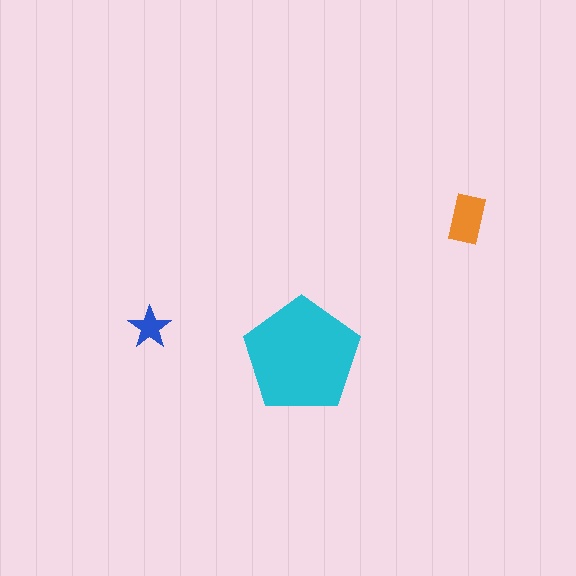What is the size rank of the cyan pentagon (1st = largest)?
1st.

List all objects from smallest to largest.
The blue star, the orange rectangle, the cyan pentagon.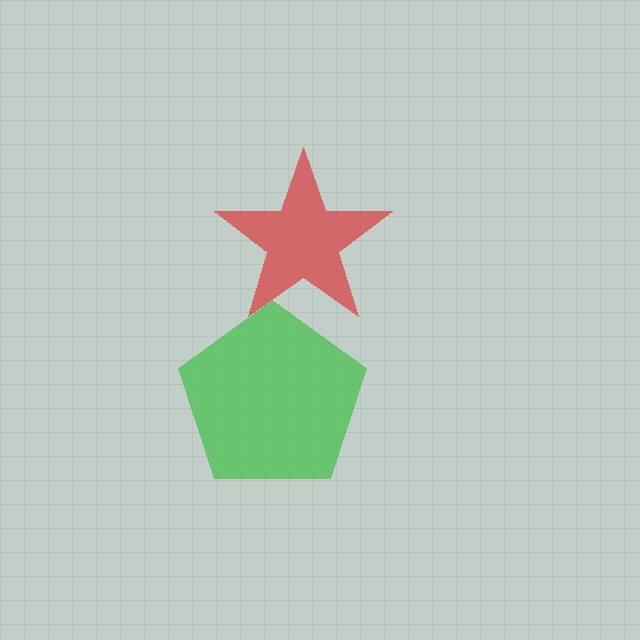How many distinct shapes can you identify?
There are 2 distinct shapes: a green pentagon, a red star.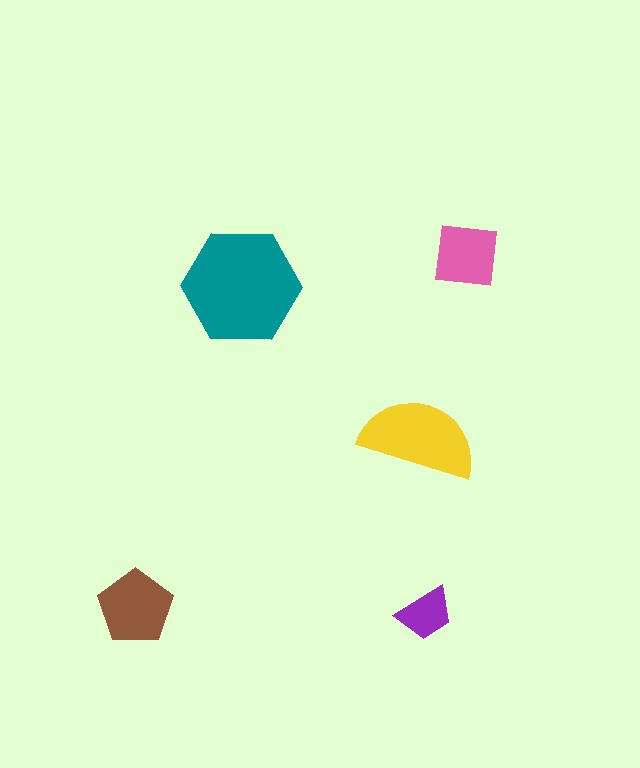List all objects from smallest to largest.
The purple trapezoid, the pink square, the brown pentagon, the yellow semicircle, the teal hexagon.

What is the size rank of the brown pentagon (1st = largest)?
3rd.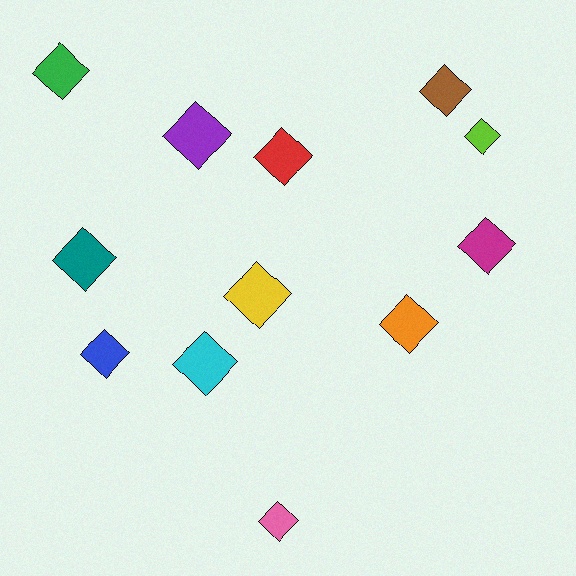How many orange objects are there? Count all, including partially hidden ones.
There is 1 orange object.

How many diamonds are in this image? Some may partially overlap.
There are 12 diamonds.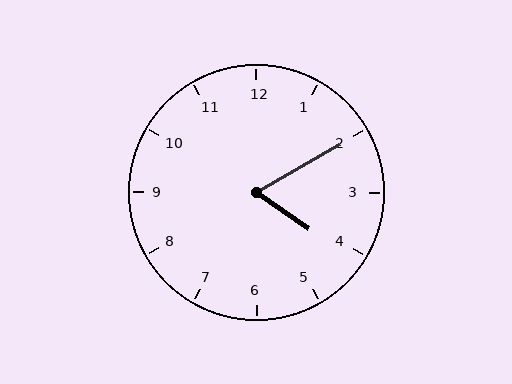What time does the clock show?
4:10.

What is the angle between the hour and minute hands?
Approximately 65 degrees.